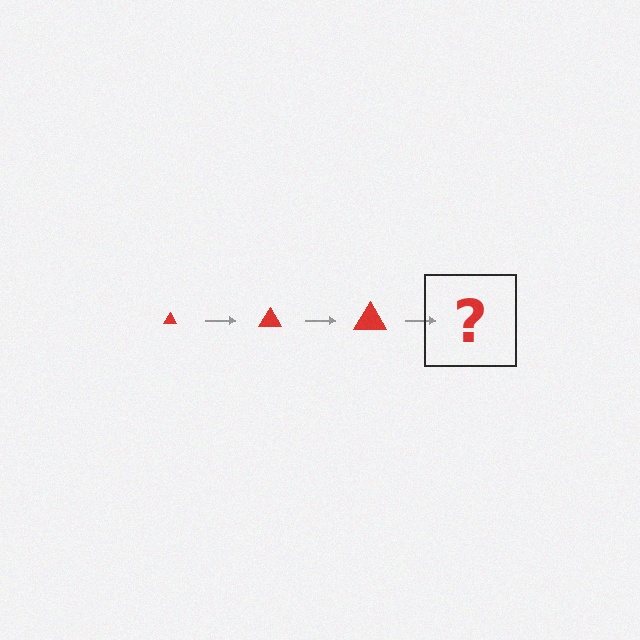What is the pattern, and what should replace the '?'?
The pattern is that the triangle gets progressively larger each step. The '?' should be a red triangle, larger than the previous one.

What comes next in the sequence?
The next element should be a red triangle, larger than the previous one.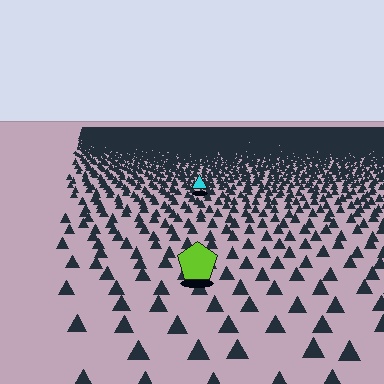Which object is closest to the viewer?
The lime pentagon is closest. The texture marks near it are larger and more spread out.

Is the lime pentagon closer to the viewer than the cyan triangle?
Yes. The lime pentagon is closer — you can tell from the texture gradient: the ground texture is coarser near it.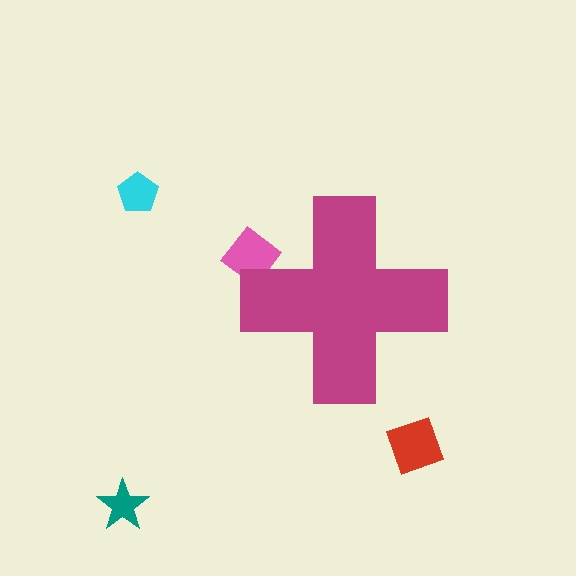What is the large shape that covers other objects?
A magenta cross.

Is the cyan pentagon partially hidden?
No, the cyan pentagon is fully visible.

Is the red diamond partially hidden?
No, the red diamond is fully visible.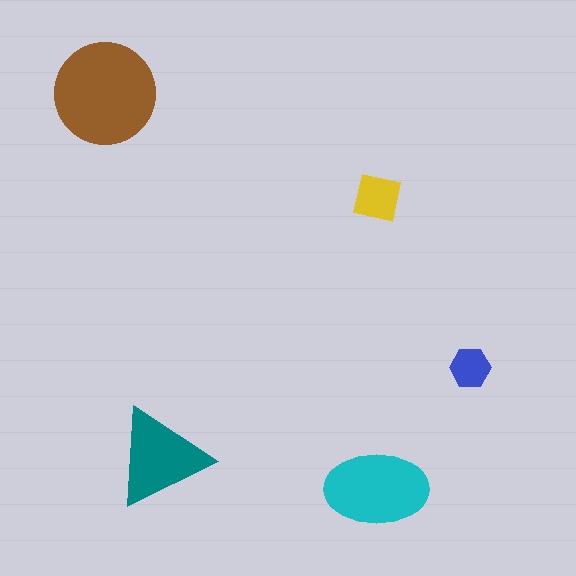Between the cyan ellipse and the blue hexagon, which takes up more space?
The cyan ellipse.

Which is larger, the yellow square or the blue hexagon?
The yellow square.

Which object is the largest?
The brown circle.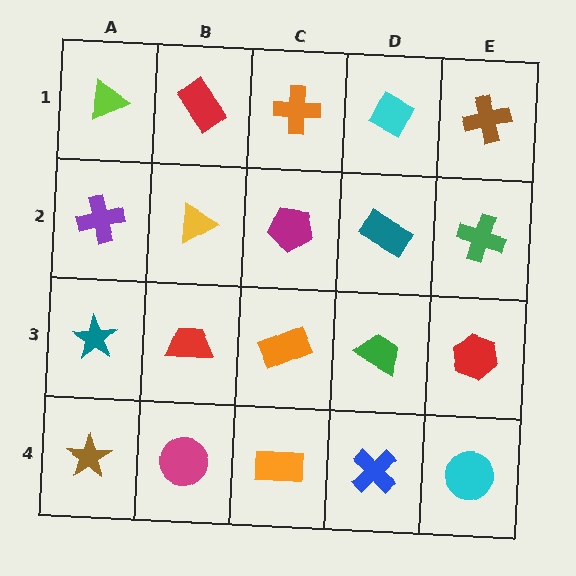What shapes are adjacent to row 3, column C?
A magenta pentagon (row 2, column C), an orange rectangle (row 4, column C), a red trapezoid (row 3, column B), a green trapezoid (row 3, column D).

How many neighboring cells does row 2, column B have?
4.